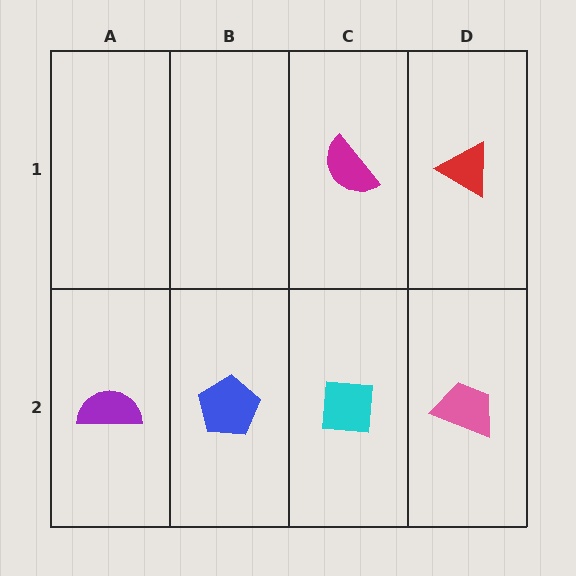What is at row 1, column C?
A magenta semicircle.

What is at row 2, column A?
A purple semicircle.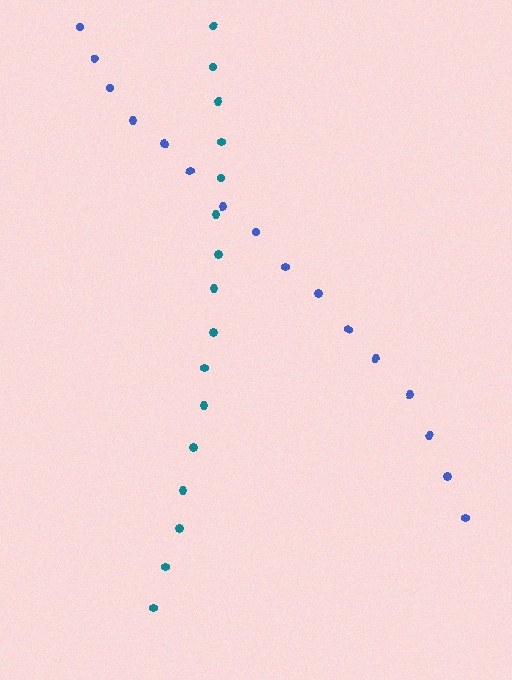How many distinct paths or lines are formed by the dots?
There are 2 distinct paths.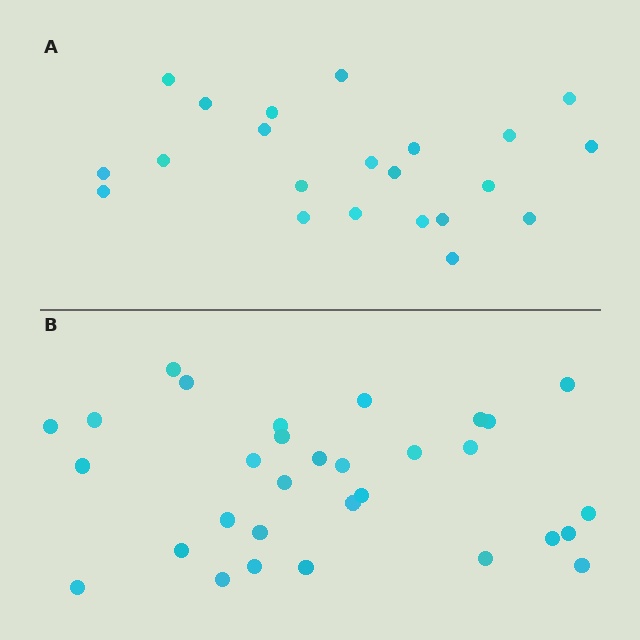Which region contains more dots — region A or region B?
Region B (the bottom region) has more dots.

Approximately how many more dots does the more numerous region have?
Region B has roughly 8 or so more dots than region A.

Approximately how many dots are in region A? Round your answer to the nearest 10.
About 20 dots. (The exact count is 22, which rounds to 20.)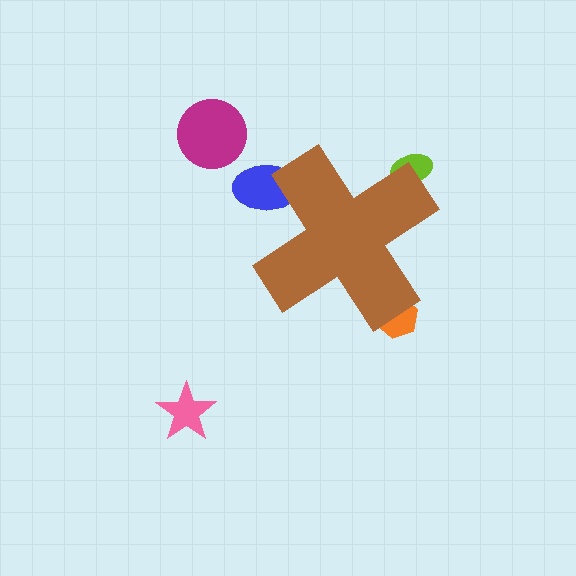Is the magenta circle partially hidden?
No, the magenta circle is fully visible.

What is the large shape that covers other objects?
A brown cross.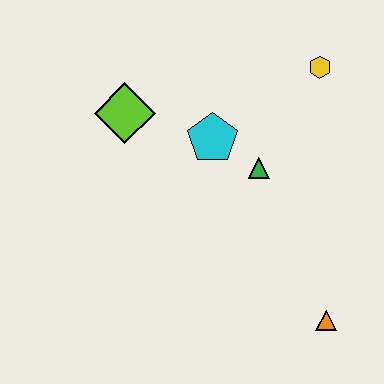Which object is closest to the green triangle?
The cyan pentagon is closest to the green triangle.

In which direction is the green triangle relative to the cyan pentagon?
The green triangle is to the right of the cyan pentagon.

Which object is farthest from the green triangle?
The orange triangle is farthest from the green triangle.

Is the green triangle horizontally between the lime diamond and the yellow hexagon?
Yes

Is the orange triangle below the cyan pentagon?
Yes